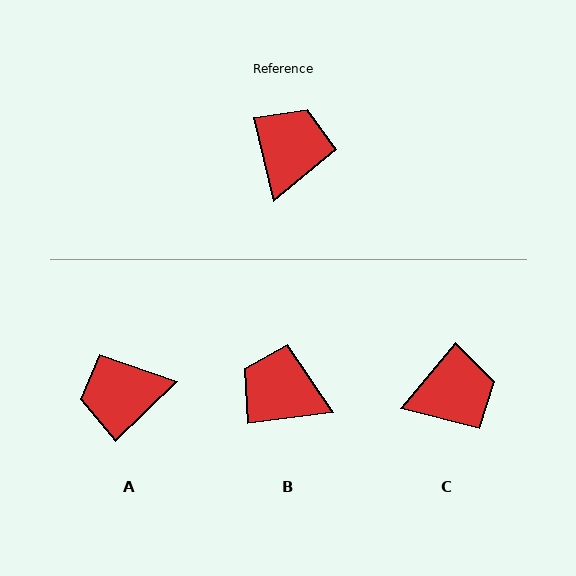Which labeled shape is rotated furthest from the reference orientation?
A, about 121 degrees away.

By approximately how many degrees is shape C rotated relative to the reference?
Approximately 53 degrees clockwise.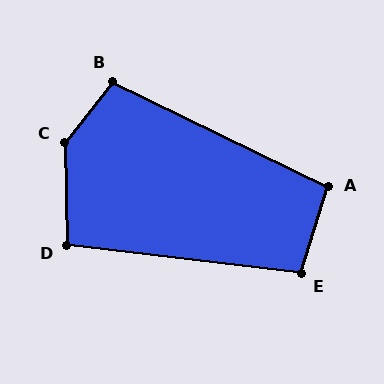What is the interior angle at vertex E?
Approximately 100 degrees (obtuse).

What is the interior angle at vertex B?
Approximately 102 degrees (obtuse).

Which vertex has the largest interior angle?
C, at approximately 141 degrees.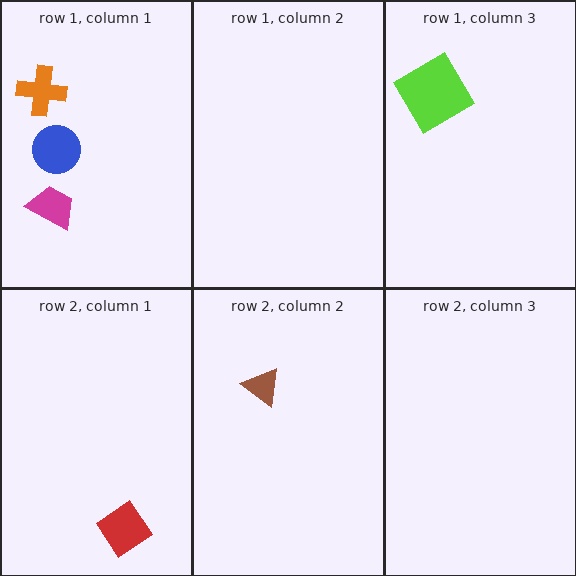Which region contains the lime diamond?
The row 1, column 3 region.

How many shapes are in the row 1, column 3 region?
1.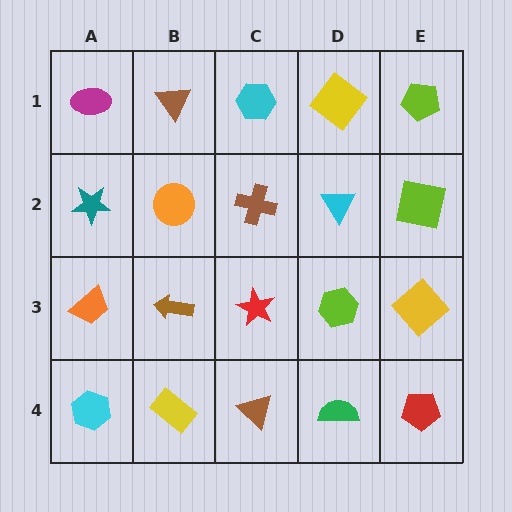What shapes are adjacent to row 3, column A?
A teal star (row 2, column A), a cyan hexagon (row 4, column A), a brown arrow (row 3, column B).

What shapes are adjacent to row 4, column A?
An orange trapezoid (row 3, column A), a yellow rectangle (row 4, column B).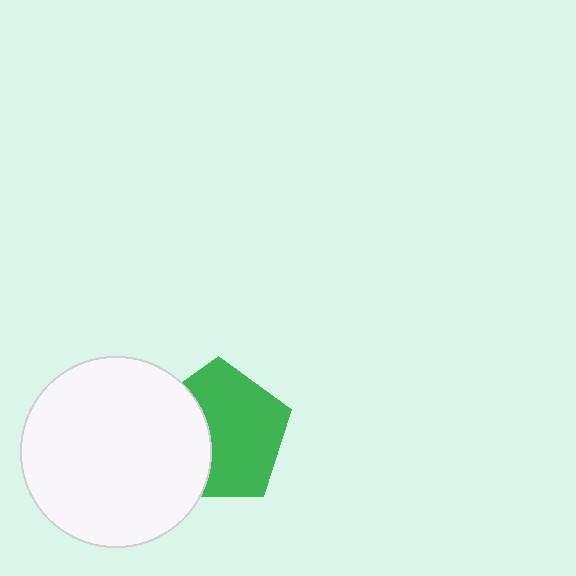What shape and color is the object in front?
The object in front is a white circle.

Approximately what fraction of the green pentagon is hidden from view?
Roughly 36% of the green pentagon is hidden behind the white circle.